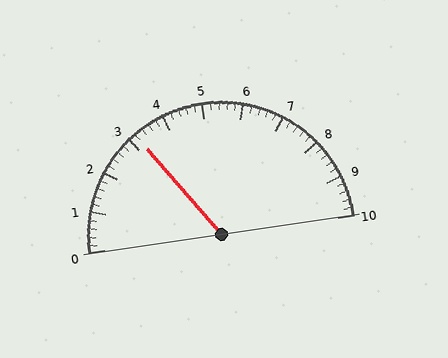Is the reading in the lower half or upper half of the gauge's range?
The reading is in the lower half of the range (0 to 10).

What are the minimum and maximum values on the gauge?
The gauge ranges from 0 to 10.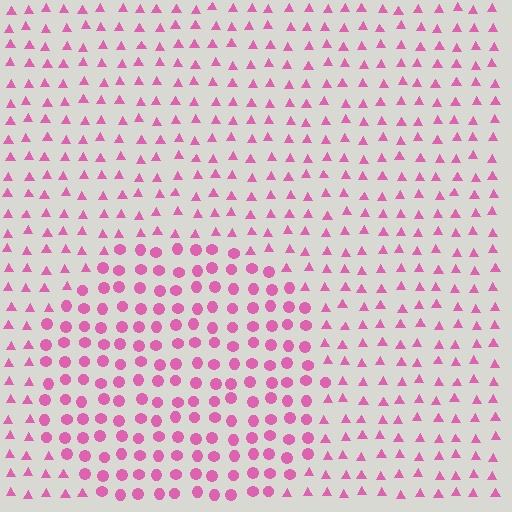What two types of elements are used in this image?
The image uses circles inside the circle region and triangles outside it.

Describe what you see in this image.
The image is filled with small pink elements arranged in a uniform grid. A circle-shaped region contains circles, while the surrounding area contains triangles. The boundary is defined purely by the change in element shape.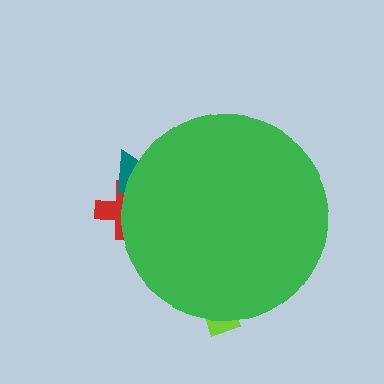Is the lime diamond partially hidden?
Yes, the lime diamond is partially hidden behind the green circle.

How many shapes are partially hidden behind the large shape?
3 shapes are partially hidden.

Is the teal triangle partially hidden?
Yes, the teal triangle is partially hidden behind the green circle.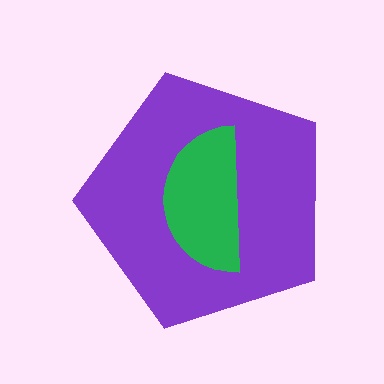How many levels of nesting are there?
2.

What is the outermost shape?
The purple pentagon.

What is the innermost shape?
The green semicircle.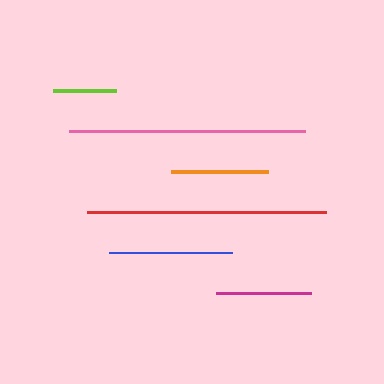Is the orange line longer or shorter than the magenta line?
The orange line is longer than the magenta line.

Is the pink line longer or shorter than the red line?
The red line is longer than the pink line.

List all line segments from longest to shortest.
From longest to shortest: red, pink, blue, orange, magenta, lime.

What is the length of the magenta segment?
The magenta segment is approximately 95 pixels long.